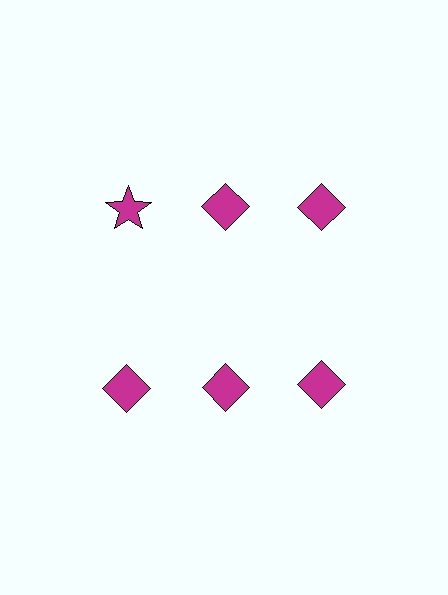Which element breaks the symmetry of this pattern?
The magenta star in the top row, leftmost column breaks the symmetry. All other shapes are magenta diamonds.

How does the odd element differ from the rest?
It has a different shape: star instead of diamond.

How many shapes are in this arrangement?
There are 6 shapes arranged in a grid pattern.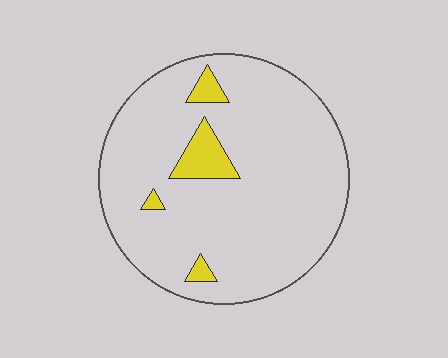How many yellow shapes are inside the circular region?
4.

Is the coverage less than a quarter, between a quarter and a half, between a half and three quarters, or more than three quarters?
Less than a quarter.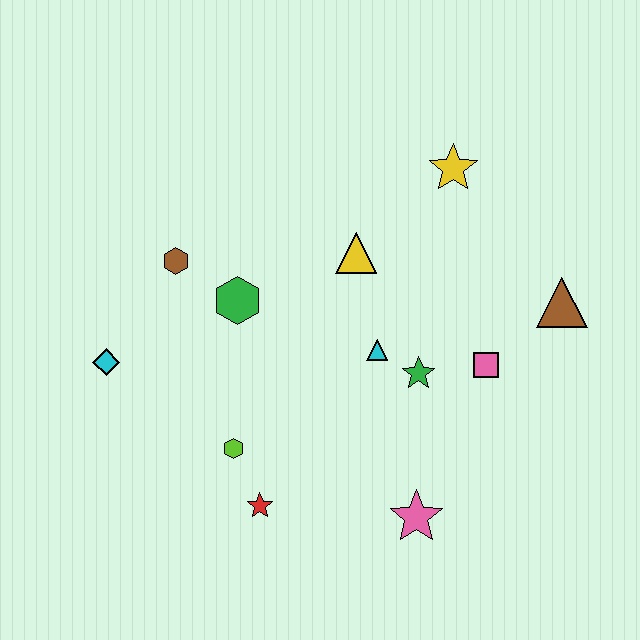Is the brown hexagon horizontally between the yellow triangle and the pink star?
No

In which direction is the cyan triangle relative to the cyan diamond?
The cyan triangle is to the right of the cyan diamond.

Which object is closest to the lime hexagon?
The red star is closest to the lime hexagon.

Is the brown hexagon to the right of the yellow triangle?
No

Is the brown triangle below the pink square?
No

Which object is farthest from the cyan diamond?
The brown triangle is farthest from the cyan diamond.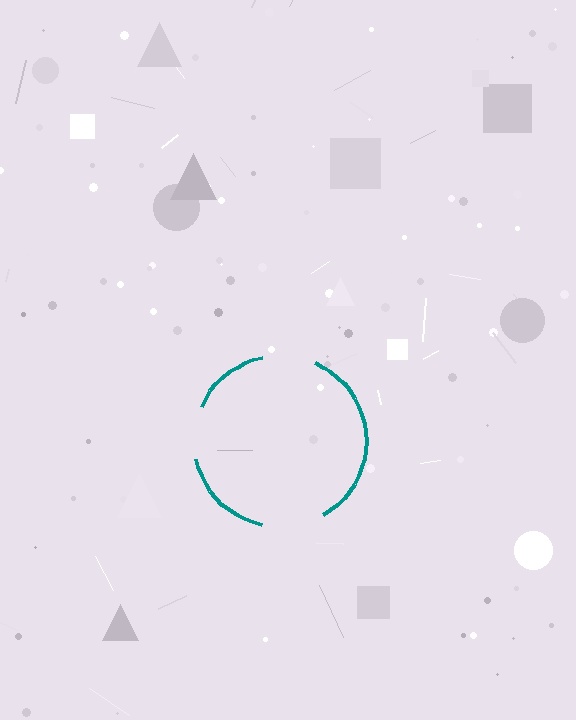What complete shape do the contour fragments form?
The contour fragments form a circle.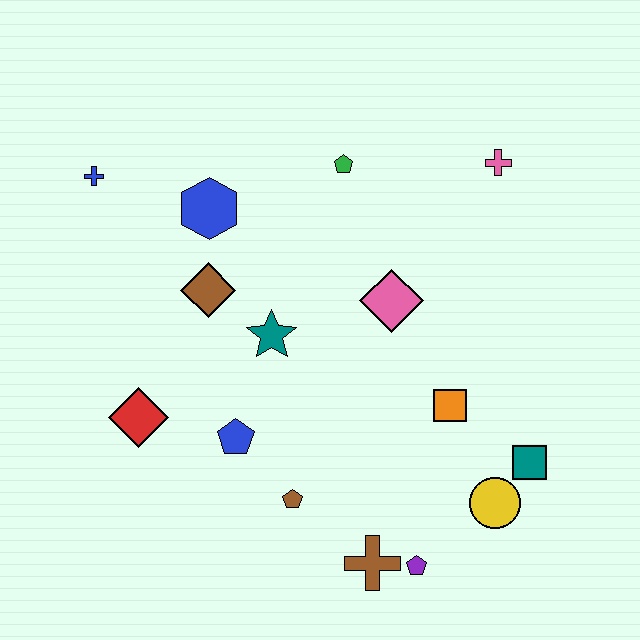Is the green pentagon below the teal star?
No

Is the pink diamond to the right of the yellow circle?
No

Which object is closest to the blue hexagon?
The brown diamond is closest to the blue hexagon.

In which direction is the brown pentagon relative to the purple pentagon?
The brown pentagon is to the left of the purple pentagon.